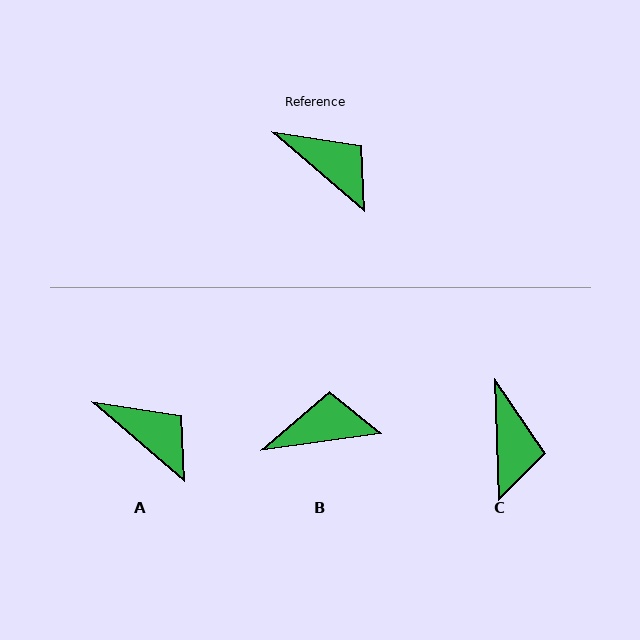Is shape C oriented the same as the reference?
No, it is off by about 47 degrees.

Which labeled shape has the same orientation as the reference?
A.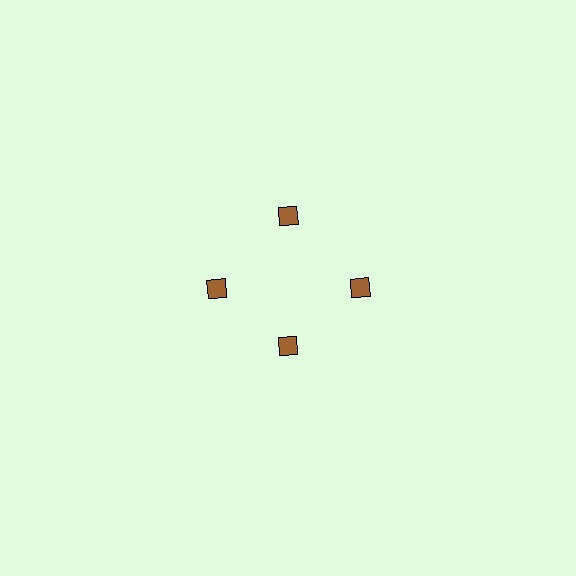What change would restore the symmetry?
The symmetry would be restored by moving it outward, back onto the ring so that all 4 squares sit at equal angles and equal distance from the center.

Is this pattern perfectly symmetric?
No. The 4 brown squares are arranged in a ring, but one element near the 6 o'clock position is pulled inward toward the center, breaking the 4-fold rotational symmetry.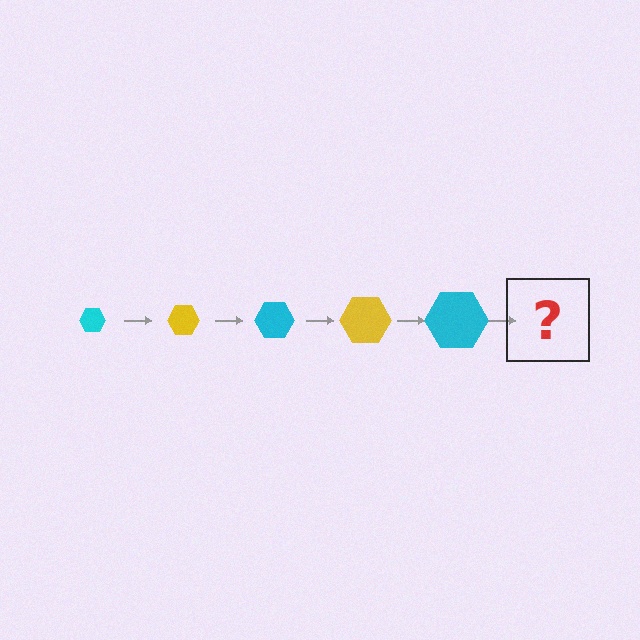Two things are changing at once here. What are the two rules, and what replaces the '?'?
The two rules are that the hexagon grows larger each step and the color cycles through cyan and yellow. The '?' should be a yellow hexagon, larger than the previous one.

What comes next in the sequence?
The next element should be a yellow hexagon, larger than the previous one.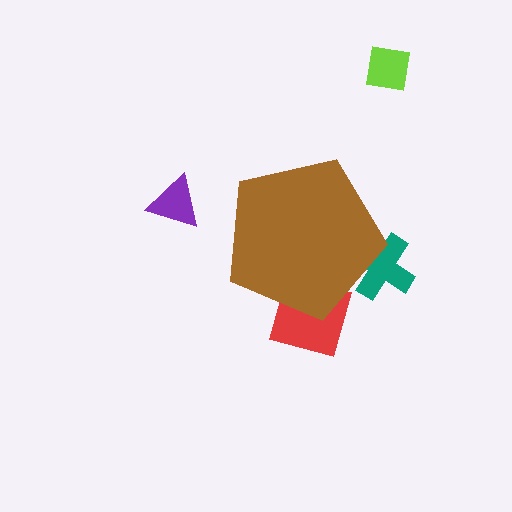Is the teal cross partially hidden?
Yes, the teal cross is partially hidden behind the brown pentagon.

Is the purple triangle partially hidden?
No, the purple triangle is fully visible.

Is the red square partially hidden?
Yes, the red square is partially hidden behind the brown pentagon.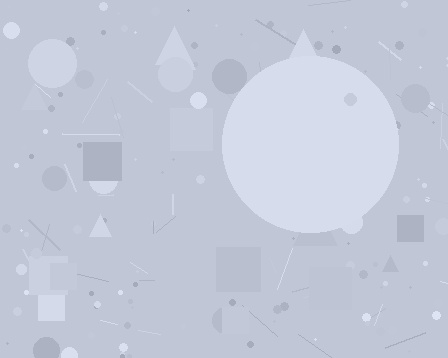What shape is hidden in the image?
A circle is hidden in the image.